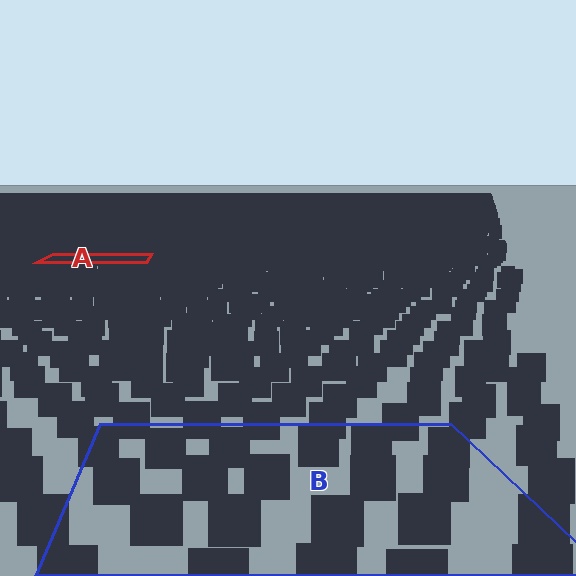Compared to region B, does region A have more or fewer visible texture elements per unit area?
Region A has more texture elements per unit area — they are packed more densely because it is farther away.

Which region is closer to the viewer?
Region B is closer. The texture elements there are larger and more spread out.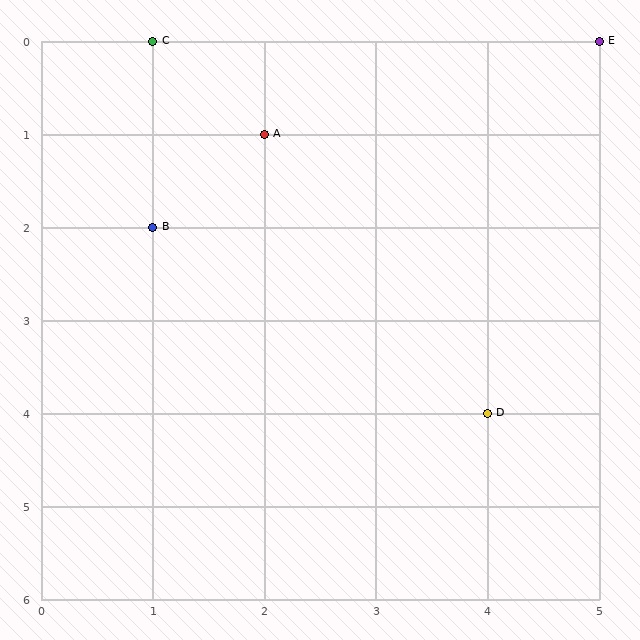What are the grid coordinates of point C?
Point C is at grid coordinates (1, 0).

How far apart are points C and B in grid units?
Points C and B are 2 rows apart.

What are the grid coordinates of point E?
Point E is at grid coordinates (5, 0).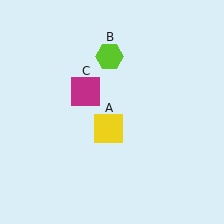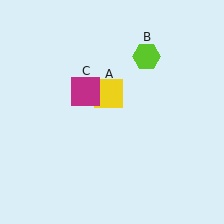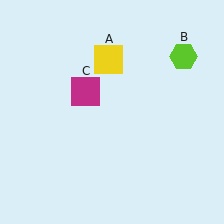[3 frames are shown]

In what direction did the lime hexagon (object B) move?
The lime hexagon (object B) moved right.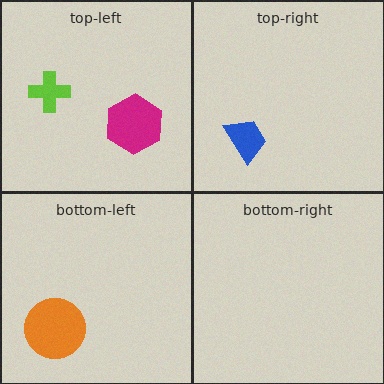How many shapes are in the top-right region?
1.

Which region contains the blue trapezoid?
The top-right region.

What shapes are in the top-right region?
The blue trapezoid.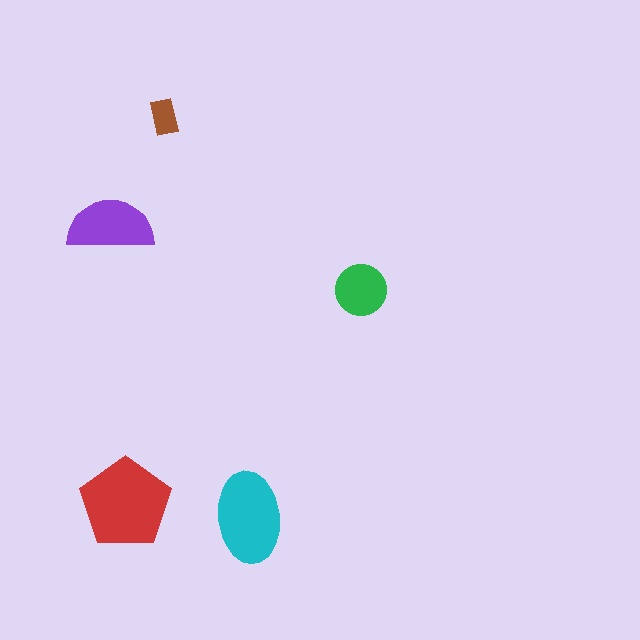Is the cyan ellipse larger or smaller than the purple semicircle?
Larger.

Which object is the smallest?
The brown rectangle.